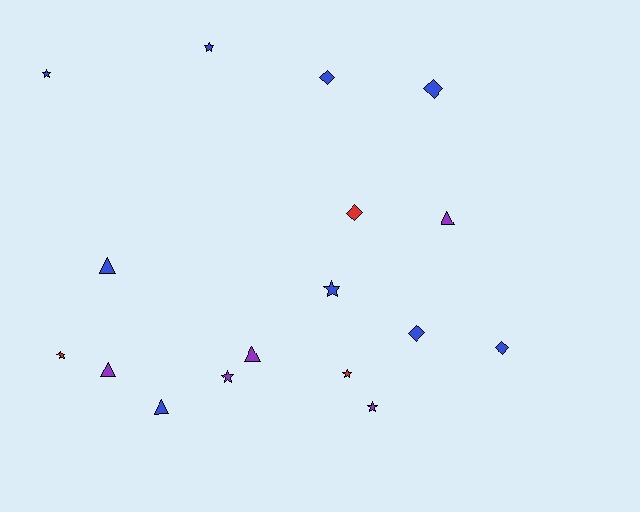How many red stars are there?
There are 2 red stars.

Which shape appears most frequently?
Star, with 7 objects.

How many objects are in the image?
There are 17 objects.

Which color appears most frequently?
Blue, with 9 objects.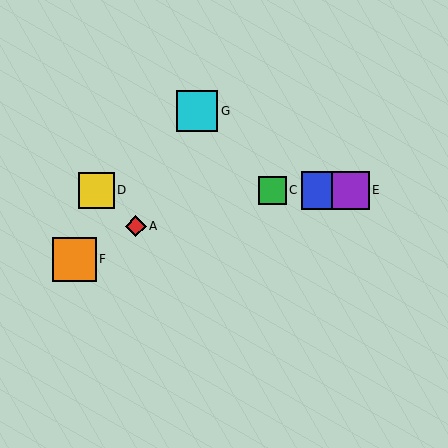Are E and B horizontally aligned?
Yes, both are at y≈191.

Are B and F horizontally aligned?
No, B is at y≈191 and F is at y≈259.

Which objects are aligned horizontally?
Objects B, C, D, E are aligned horizontally.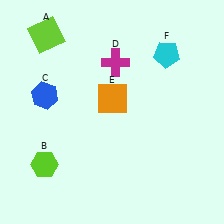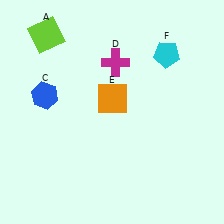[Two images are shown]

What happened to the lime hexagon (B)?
The lime hexagon (B) was removed in Image 2. It was in the bottom-left area of Image 1.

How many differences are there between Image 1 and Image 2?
There is 1 difference between the two images.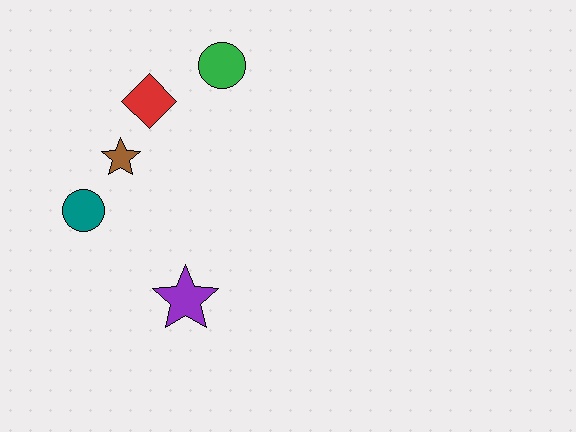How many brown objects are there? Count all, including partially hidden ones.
There is 1 brown object.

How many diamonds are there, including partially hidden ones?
There is 1 diamond.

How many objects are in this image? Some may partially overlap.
There are 5 objects.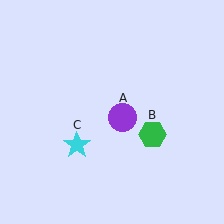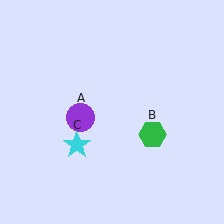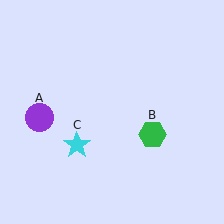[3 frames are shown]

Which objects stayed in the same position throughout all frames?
Green hexagon (object B) and cyan star (object C) remained stationary.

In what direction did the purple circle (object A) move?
The purple circle (object A) moved left.